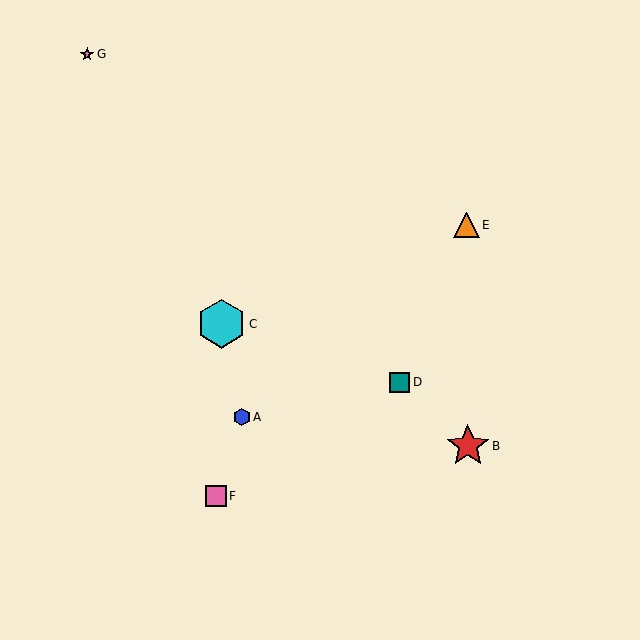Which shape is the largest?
The cyan hexagon (labeled C) is the largest.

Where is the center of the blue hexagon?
The center of the blue hexagon is at (242, 417).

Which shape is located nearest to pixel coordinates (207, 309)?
The cyan hexagon (labeled C) at (222, 324) is nearest to that location.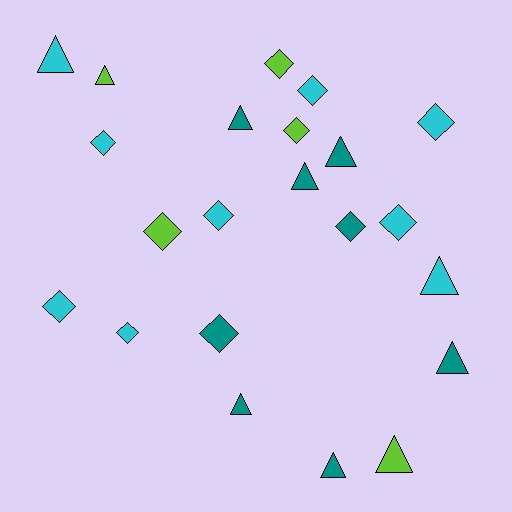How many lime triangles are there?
There are 2 lime triangles.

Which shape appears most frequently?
Diamond, with 12 objects.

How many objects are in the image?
There are 22 objects.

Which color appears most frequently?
Cyan, with 9 objects.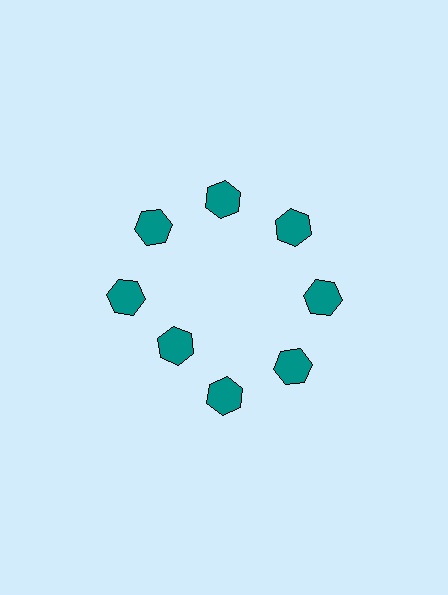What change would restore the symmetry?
The symmetry would be restored by moving it outward, back onto the ring so that all 8 hexagons sit at equal angles and equal distance from the center.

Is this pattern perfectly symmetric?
No. The 8 teal hexagons are arranged in a ring, but one element near the 8 o'clock position is pulled inward toward the center, breaking the 8-fold rotational symmetry.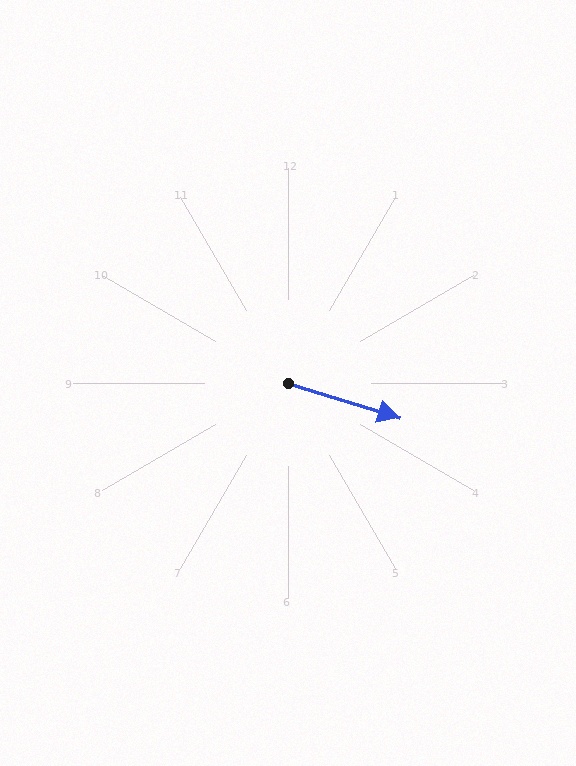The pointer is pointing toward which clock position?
Roughly 4 o'clock.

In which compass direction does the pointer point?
East.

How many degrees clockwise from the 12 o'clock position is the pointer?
Approximately 107 degrees.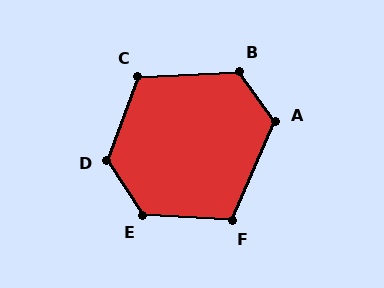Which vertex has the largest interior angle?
D, at approximately 127 degrees.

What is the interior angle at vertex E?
Approximately 126 degrees (obtuse).